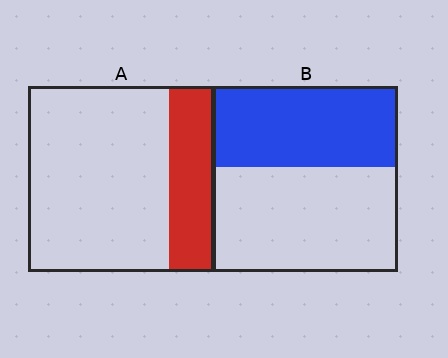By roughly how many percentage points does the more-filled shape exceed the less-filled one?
By roughly 20 percentage points (B over A).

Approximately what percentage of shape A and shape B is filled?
A is approximately 25% and B is approximately 45%.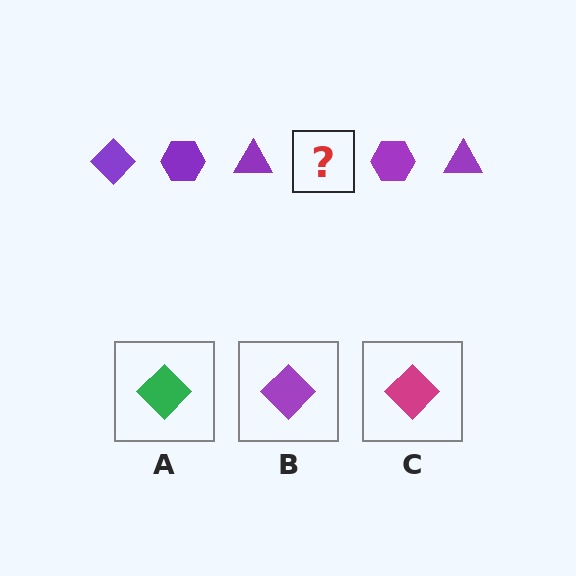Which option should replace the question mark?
Option B.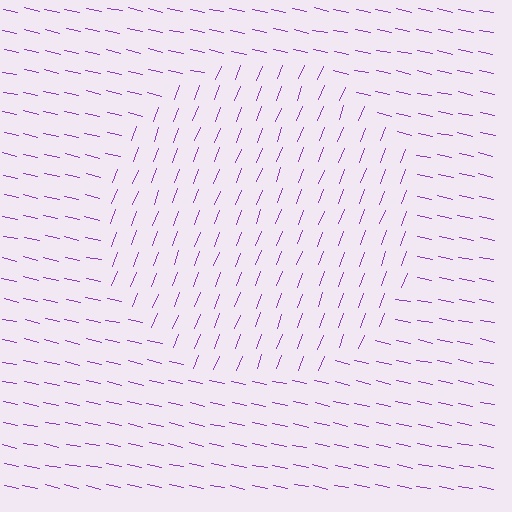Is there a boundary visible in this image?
Yes, there is a texture boundary formed by a change in line orientation.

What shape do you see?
I see a circle.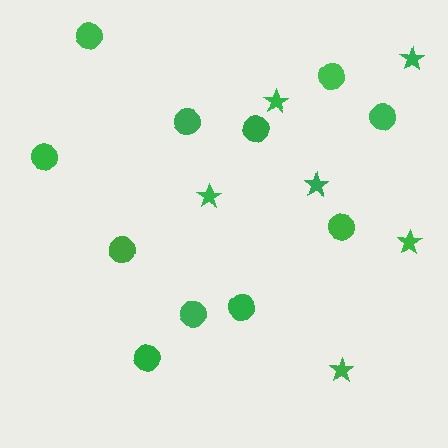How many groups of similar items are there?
There are 2 groups: one group of stars (6) and one group of circles (11).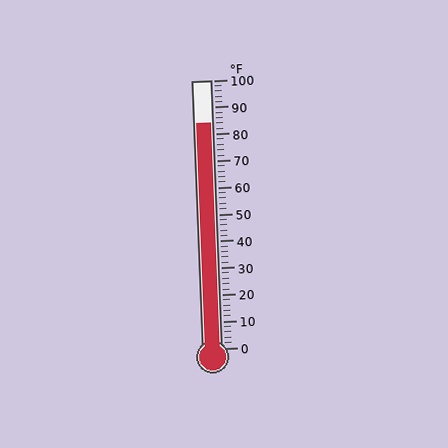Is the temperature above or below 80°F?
The temperature is above 80°F.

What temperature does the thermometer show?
The thermometer shows approximately 84°F.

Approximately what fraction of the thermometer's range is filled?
The thermometer is filled to approximately 85% of its range.